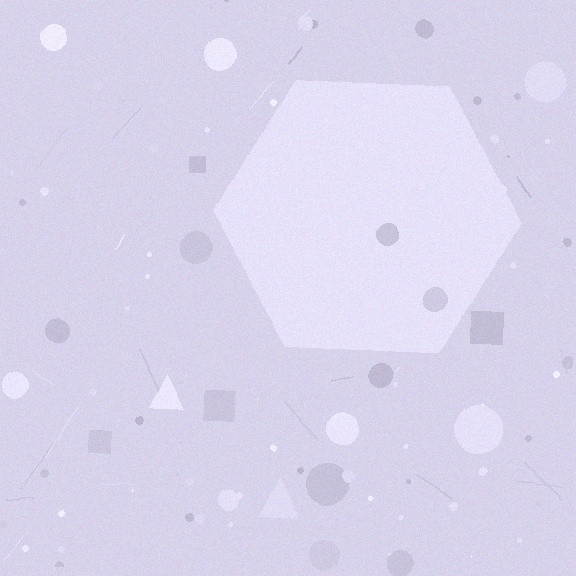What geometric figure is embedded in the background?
A hexagon is embedded in the background.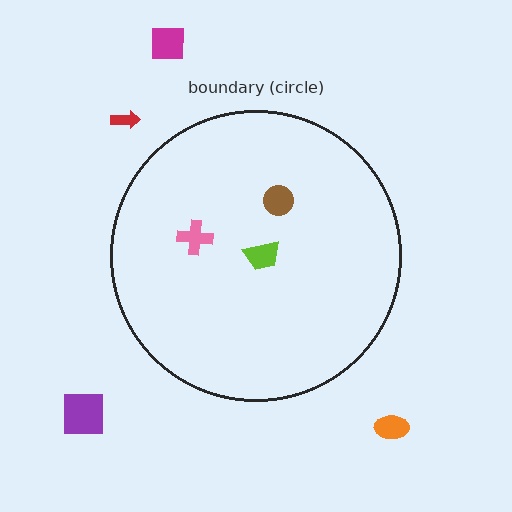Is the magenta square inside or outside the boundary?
Outside.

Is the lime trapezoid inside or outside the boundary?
Inside.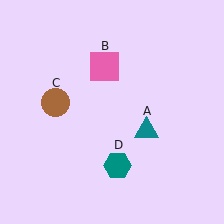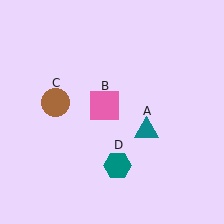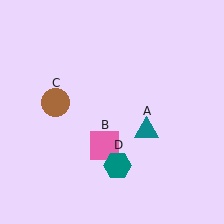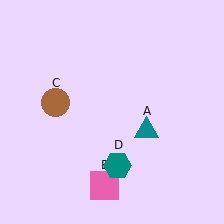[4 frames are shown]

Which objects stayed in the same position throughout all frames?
Teal triangle (object A) and brown circle (object C) and teal hexagon (object D) remained stationary.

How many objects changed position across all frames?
1 object changed position: pink square (object B).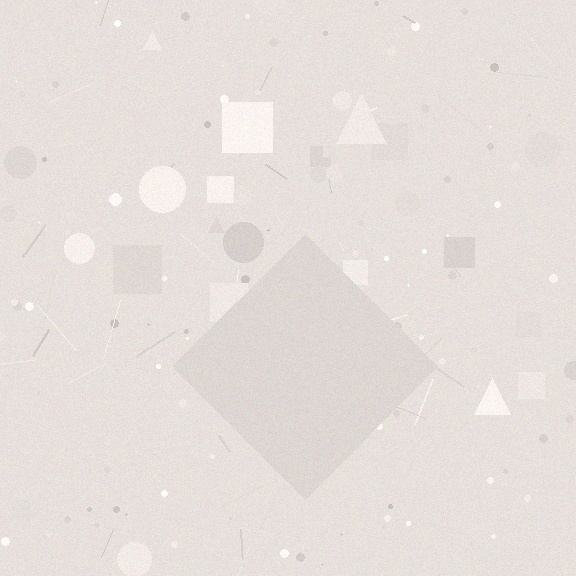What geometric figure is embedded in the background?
A diamond is embedded in the background.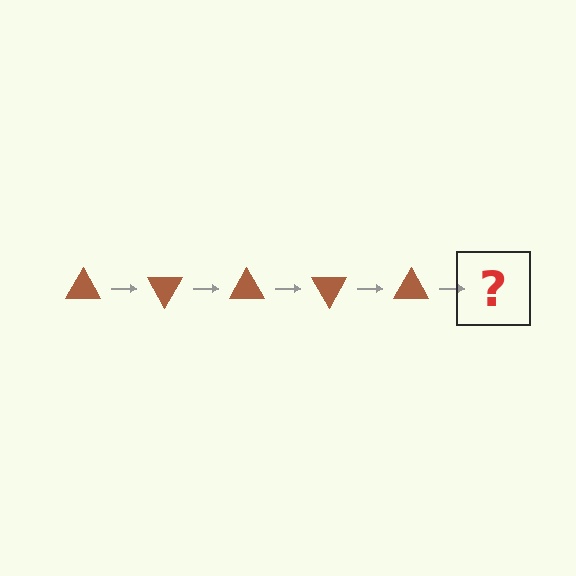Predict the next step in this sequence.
The next step is a brown triangle rotated 300 degrees.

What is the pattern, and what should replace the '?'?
The pattern is that the triangle rotates 60 degrees each step. The '?' should be a brown triangle rotated 300 degrees.